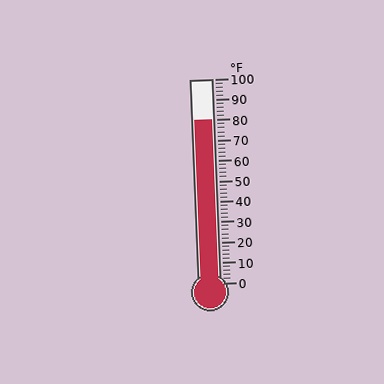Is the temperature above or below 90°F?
The temperature is below 90°F.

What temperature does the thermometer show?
The thermometer shows approximately 80°F.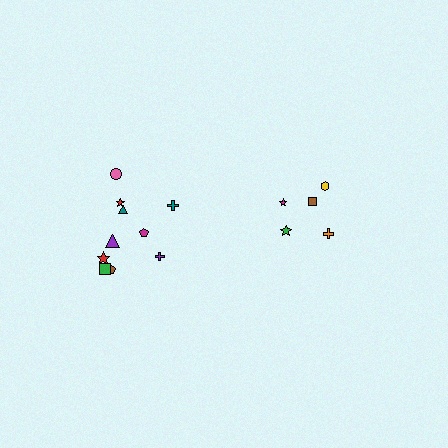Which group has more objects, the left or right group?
The left group.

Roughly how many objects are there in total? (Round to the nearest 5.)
Roughly 15 objects in total.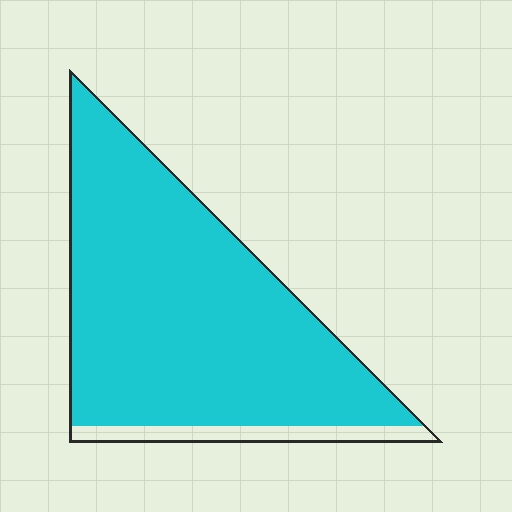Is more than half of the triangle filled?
Yes.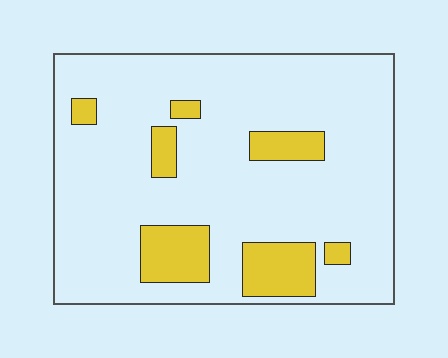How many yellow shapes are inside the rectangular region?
7.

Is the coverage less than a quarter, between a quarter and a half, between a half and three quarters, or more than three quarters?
Less than a quarter.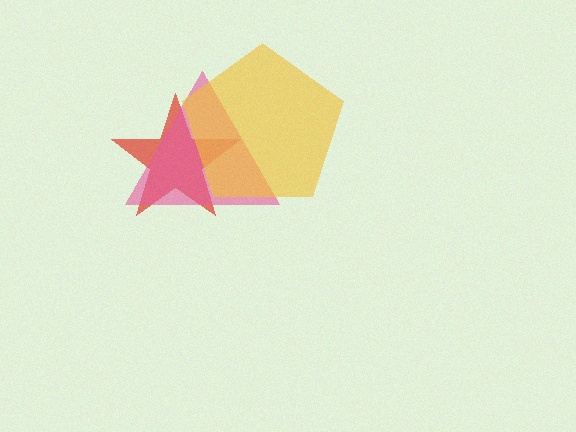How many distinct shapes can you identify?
There are 3 distinct shapes: a red star, a pink triangle, a yellow pentagon.